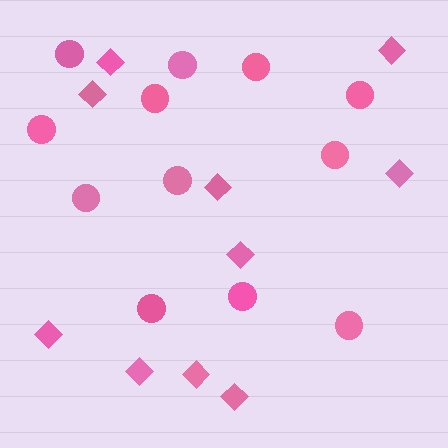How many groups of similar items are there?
There are 2 groups: one group of diamonds (10) and one group of circles (12).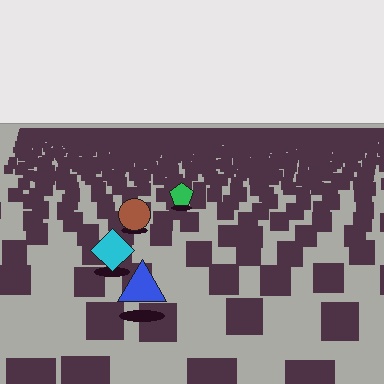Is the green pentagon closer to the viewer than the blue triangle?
No. The blue triangle is closer — you can tell from the texture gradient: the ground texture is coarser near it.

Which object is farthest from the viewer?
The green pentagon is farthest from the viewer. It appears smaller and the ground texture around it is denser.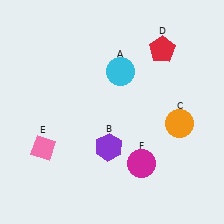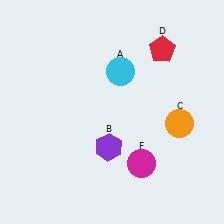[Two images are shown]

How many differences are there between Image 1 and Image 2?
There is 1 difference between the two images.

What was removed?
The pink diamond (E) was removed in Image 2.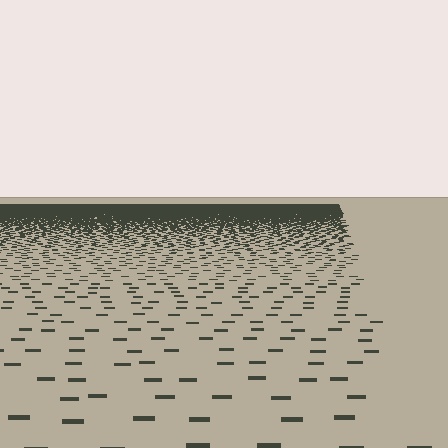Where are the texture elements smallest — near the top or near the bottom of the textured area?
Near the top.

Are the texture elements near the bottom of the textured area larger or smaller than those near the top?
Larger. Near the bottom, elements are closer to the viewer and appear at a bigger on-screen size.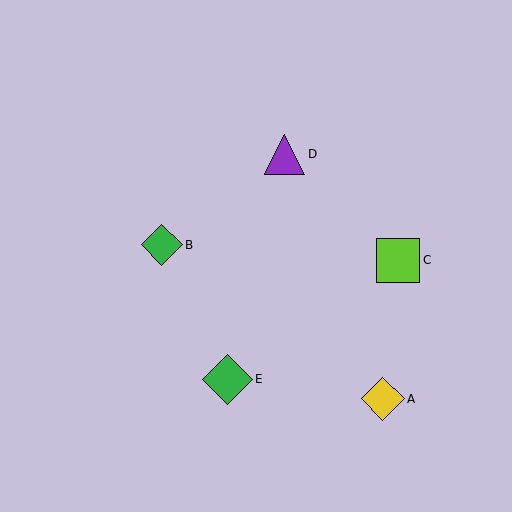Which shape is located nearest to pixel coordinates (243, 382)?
The green diamond (labeled E) at (228, 379) is nearest to that location.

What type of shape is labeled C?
Shape C is a lime square.